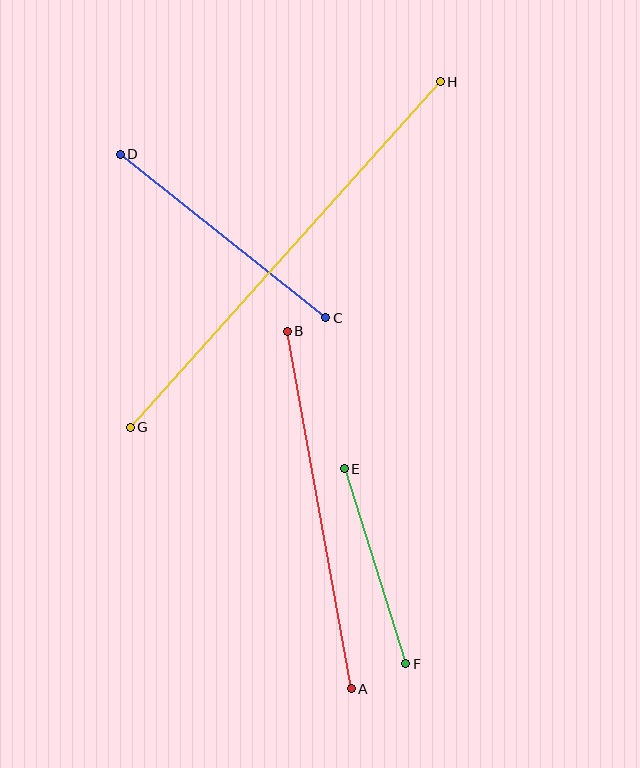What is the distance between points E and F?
The distance is approximately 205 pixels.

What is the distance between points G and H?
The distance is approximately 464 pixels.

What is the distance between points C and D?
The distance is approximately 262 pixels.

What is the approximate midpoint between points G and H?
The midpoint is at approximately (285, 254) pixels.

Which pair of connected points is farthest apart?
Points G and H are farthest apart.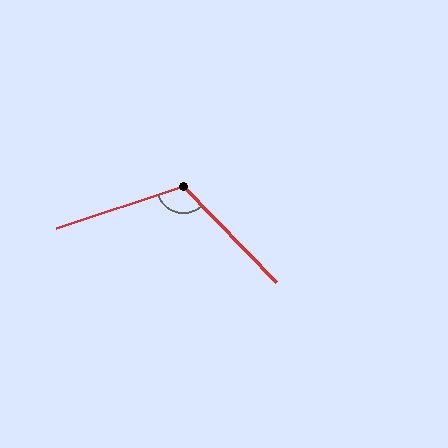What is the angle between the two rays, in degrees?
Approximately 116 degrees.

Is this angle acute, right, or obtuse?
It is obtuse.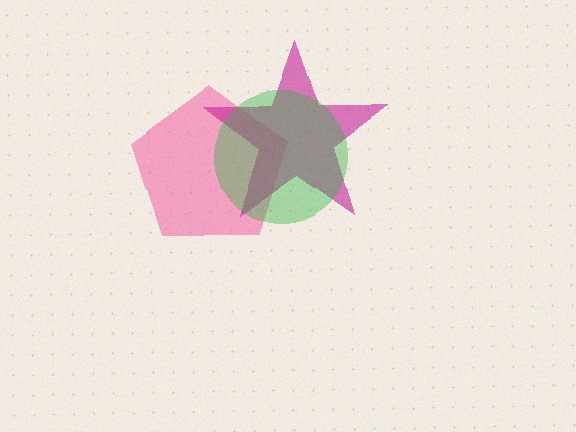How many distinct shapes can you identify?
There are 3 distinct shapes: a pink pentagon, a magenta star, a green circle.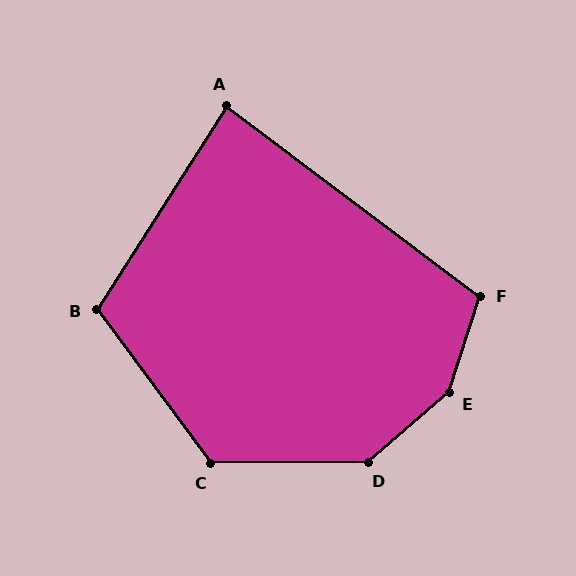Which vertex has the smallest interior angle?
A, at approximately 86 degrees.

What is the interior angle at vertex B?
Approximately 111 degrees (obtuse).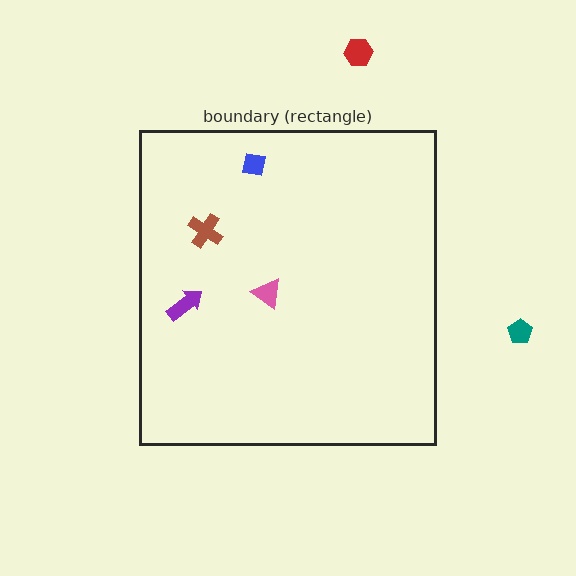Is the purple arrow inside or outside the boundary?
Inside.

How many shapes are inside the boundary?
4 inside, 2 outside.